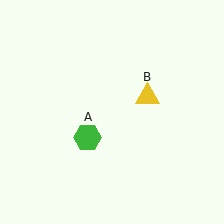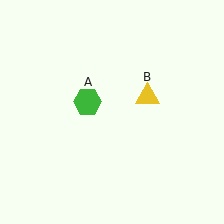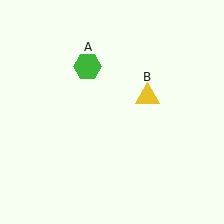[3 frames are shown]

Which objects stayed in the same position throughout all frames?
Yellow triangle (object B) remained stationary.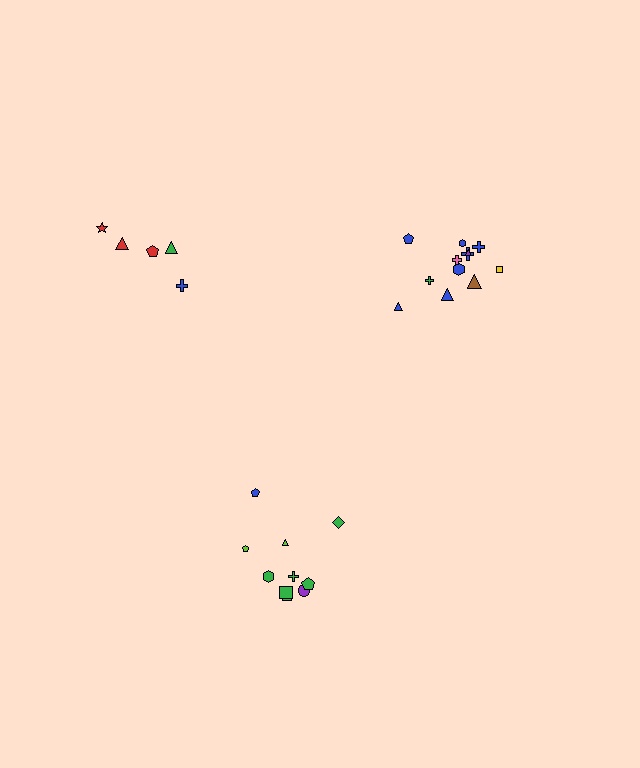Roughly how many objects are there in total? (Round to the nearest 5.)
Roughly 25 objects in total.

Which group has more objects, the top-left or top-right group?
The top-right group.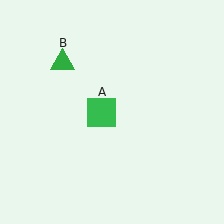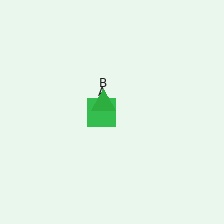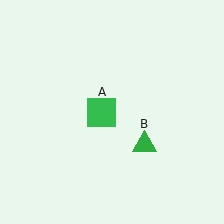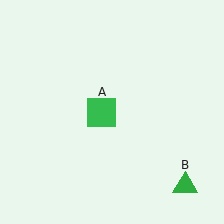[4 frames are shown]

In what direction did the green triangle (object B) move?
The green triangle (object B) moved down and to the right.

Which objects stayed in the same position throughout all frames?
Green square (object A) remained stationary.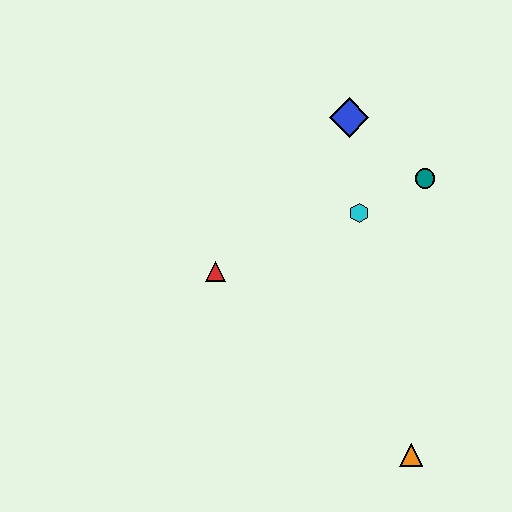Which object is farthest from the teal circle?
The orange triangle is farthest from the teal circle.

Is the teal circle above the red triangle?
Yes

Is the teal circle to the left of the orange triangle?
No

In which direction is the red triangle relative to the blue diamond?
The red triangle is below the blue diamond.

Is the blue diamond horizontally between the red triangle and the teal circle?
Yes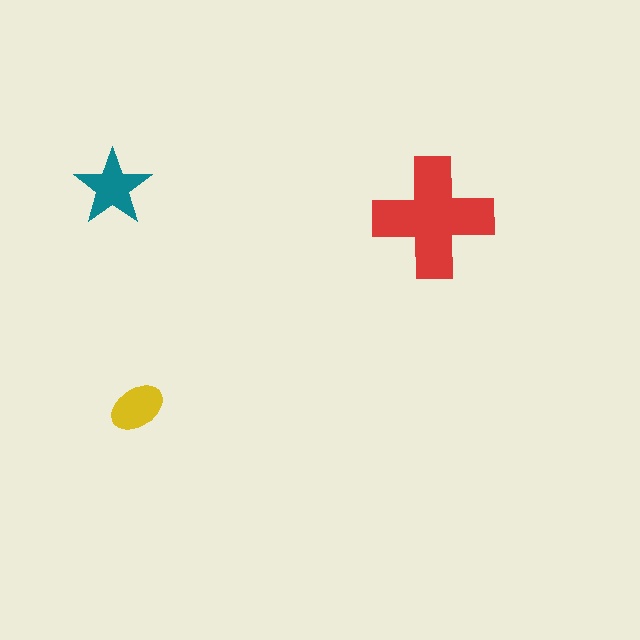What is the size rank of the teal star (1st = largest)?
2nd.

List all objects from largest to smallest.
The red cross, the teal star, the yellow ellipse.